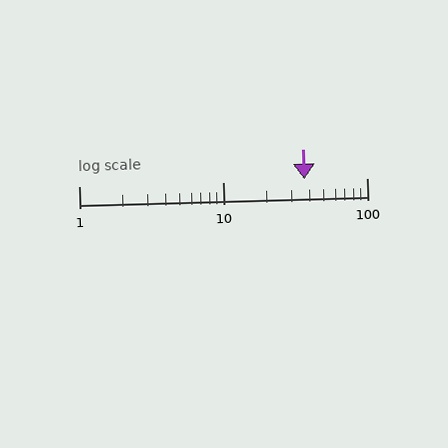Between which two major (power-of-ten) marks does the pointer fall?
The pointer is between 10 and 100.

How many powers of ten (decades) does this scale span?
The scale spans 2 decades, from 1 to 100.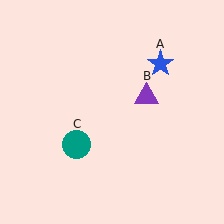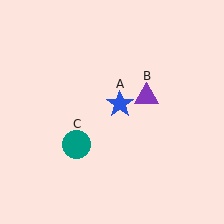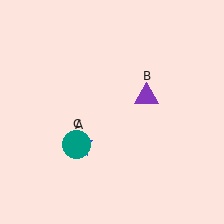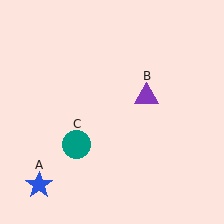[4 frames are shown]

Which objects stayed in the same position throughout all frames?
Purple triangle (object B) and teal circle (object C) remained stationary.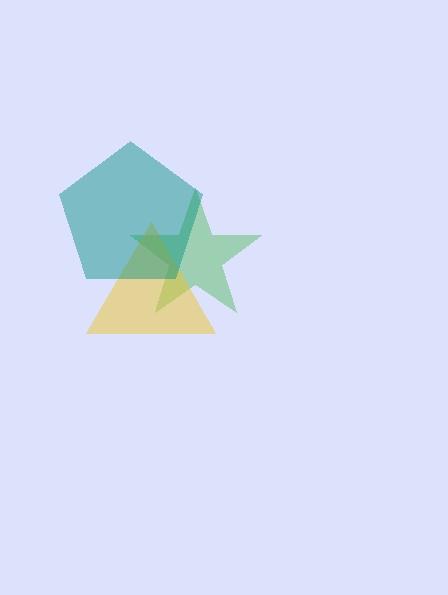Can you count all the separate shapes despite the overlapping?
Yes, there are 3 separate shapes.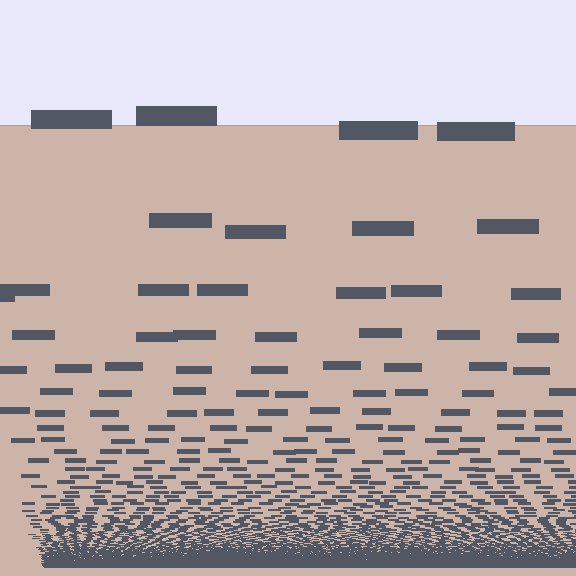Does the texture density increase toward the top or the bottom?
Density increases toward the bottom.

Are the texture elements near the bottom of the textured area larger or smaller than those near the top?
Smaller. The gradient is inverted — elements near the bottom are smaller and denser.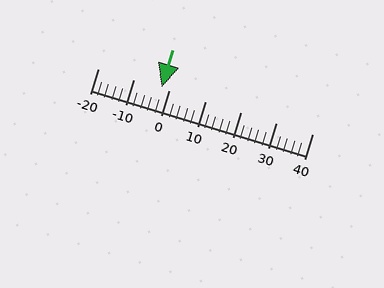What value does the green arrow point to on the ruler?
The green arrow points to approximately -2.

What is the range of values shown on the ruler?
The ruler shows values from -20 to 40.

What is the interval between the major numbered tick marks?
The major tick marks are spaced 10 units apart.